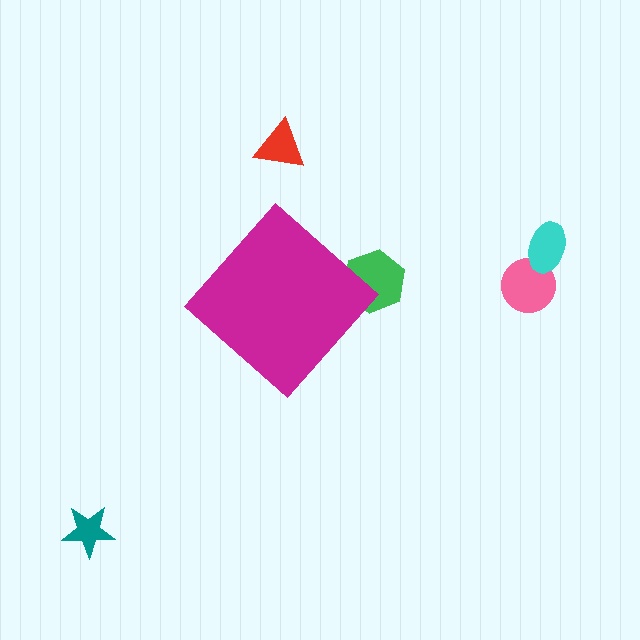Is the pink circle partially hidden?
No, the pink circle is fully visible.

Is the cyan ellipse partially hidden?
No, the cyan ellipse is fully visible.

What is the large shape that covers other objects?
A magenta diamond.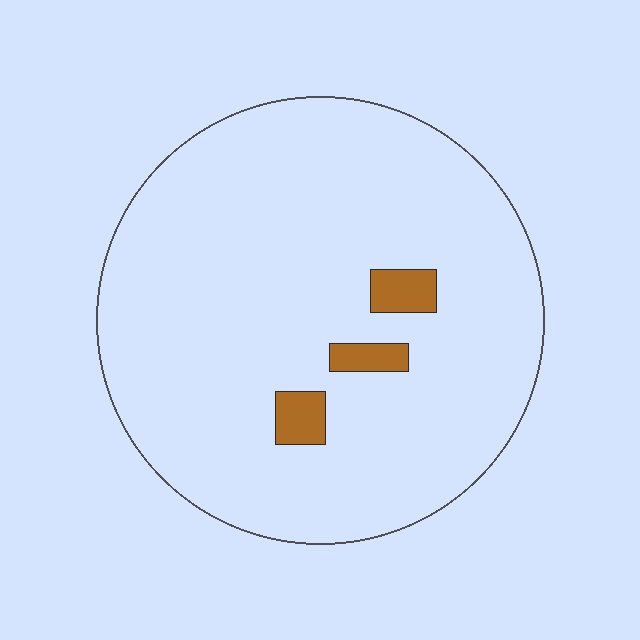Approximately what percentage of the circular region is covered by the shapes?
Approximately 5%.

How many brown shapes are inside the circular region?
3.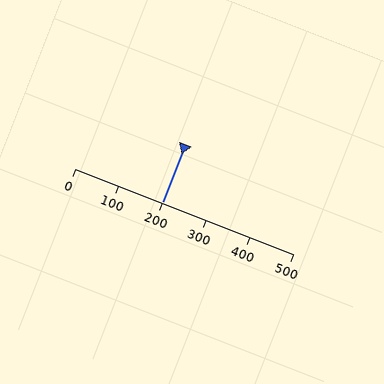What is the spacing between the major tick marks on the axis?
The major ticks are spaced 100 apart.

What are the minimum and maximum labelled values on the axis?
The axis runs from 0 to 500.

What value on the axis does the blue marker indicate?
The marker indicates approximately 200.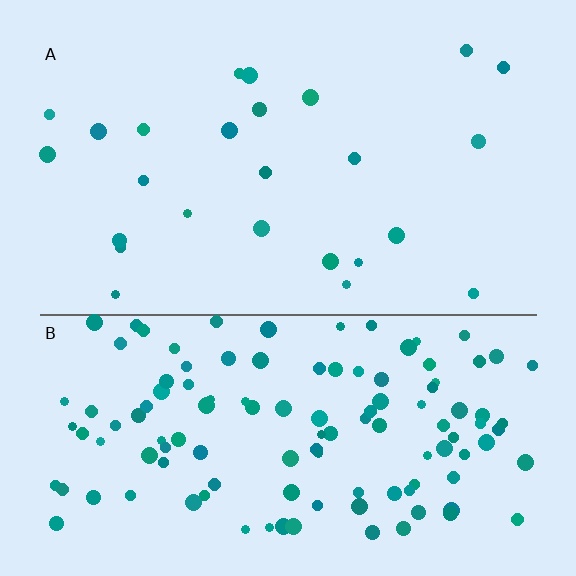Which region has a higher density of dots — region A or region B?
B (the bottom).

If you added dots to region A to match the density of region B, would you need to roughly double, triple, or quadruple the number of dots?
Approximately quadruple.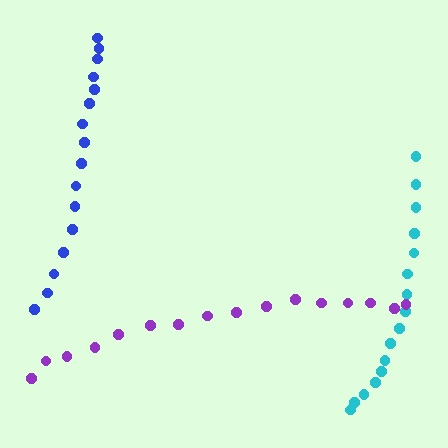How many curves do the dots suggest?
There are 3 distinct paths.